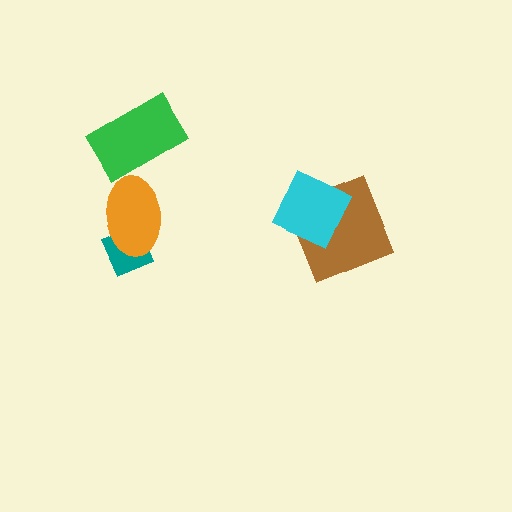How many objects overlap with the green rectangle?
0 objects overlap with the green rectangle.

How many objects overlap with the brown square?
1 object overlaps with the brown square.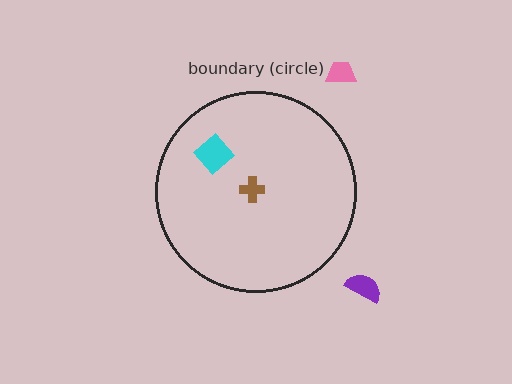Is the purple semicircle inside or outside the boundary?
Outside.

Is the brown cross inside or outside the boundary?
Inside.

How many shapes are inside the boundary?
2 inside, 2 outside.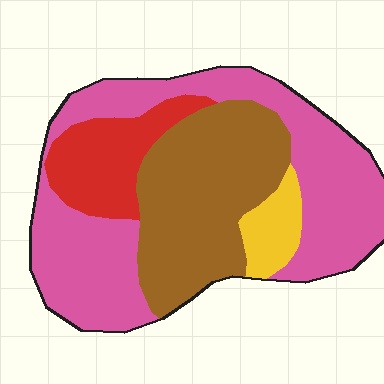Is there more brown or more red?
Brown.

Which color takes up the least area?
Yellow, at roughly 5%.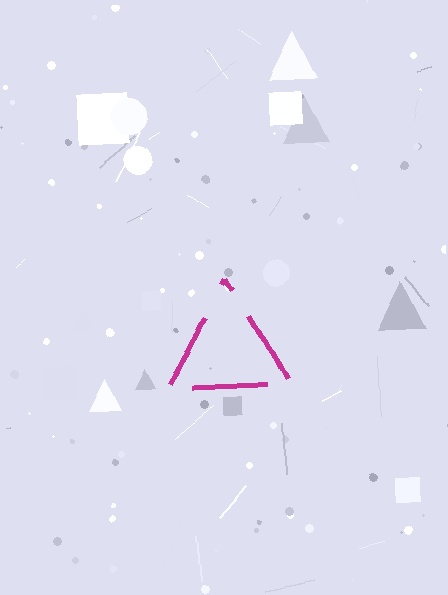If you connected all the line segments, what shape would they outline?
They would outline a triangle.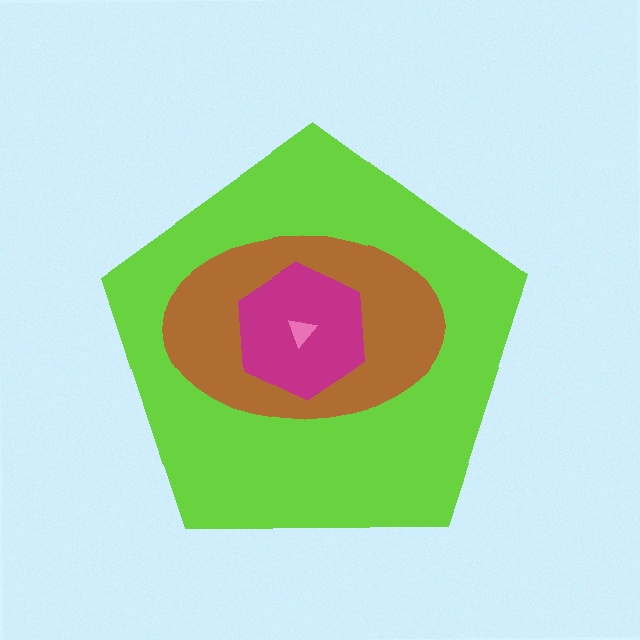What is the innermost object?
The pink triangle.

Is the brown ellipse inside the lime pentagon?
Yes.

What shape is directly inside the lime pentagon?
The brown ellipse.